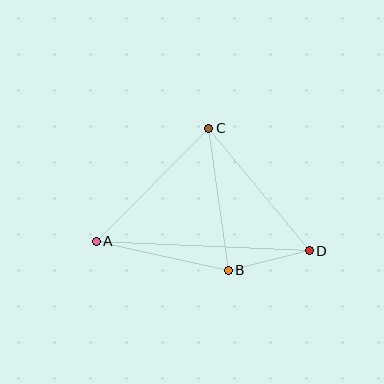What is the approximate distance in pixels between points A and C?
The distance between A and C is approximately 160 pixels.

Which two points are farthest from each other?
Points A and D are farthest from each other.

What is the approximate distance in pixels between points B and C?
The distance between B and C is approximately 143 pixels.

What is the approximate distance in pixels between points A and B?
The distance between A and B is approximately 135 pixels.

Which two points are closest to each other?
Points B and D are closest to each other.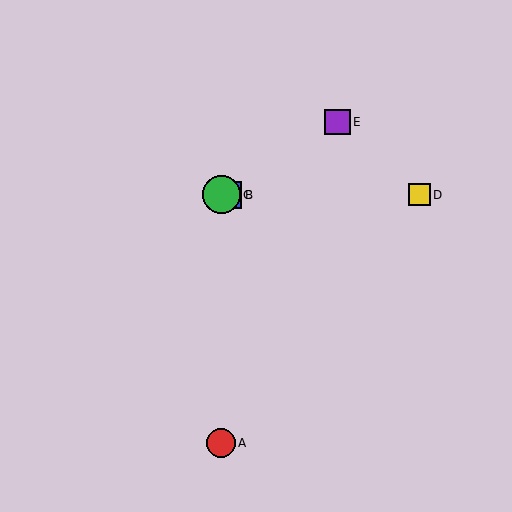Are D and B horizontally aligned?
Yes, both are at y≈195.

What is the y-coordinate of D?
Object D is at y≈195.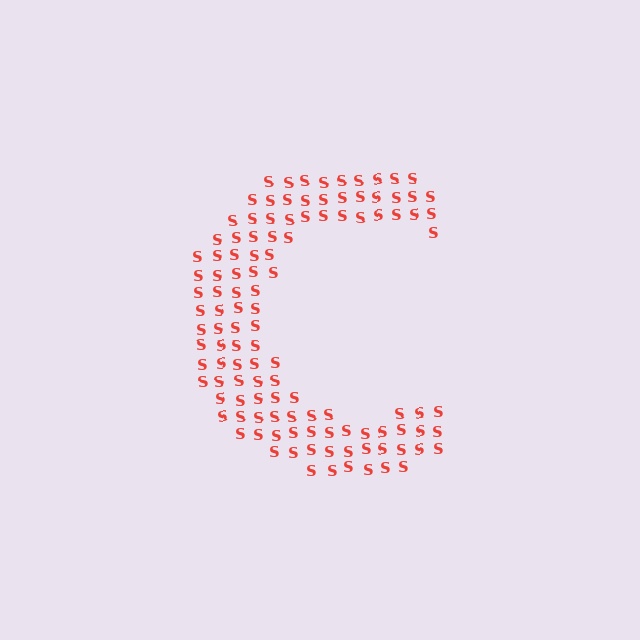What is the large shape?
The large shape is the letter C.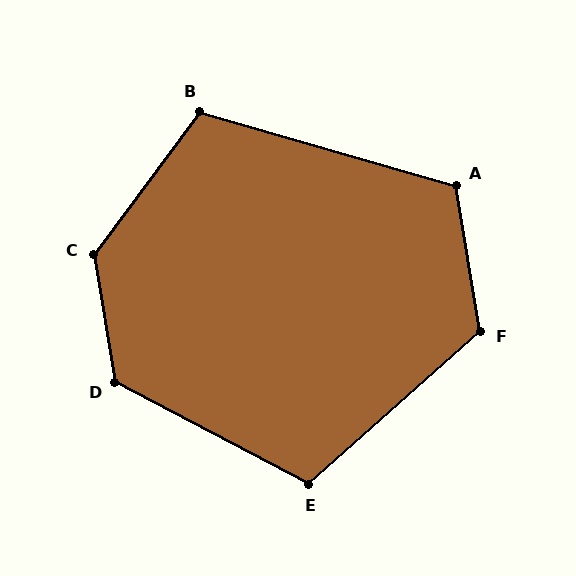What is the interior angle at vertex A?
Approximately 115 degrees (obtuse).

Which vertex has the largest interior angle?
C, at approximately 134 degrees.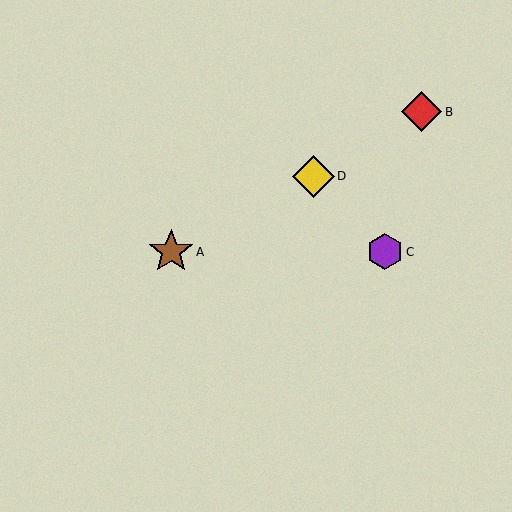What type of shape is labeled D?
Shape D is a yellow diamond.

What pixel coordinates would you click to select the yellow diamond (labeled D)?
Click at (314, 176) to select the yellow diamond D.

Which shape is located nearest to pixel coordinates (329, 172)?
The yellow diamond (labeled D) at (314, 176) is nearest to that location.